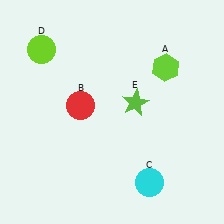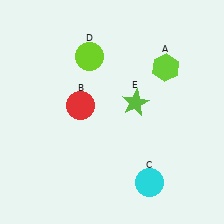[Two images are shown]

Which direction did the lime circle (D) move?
The lime circle (D) moved right.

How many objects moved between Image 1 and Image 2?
1 object moved between the two images.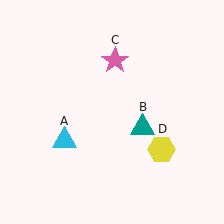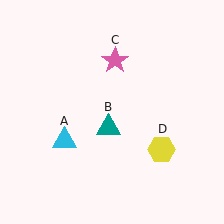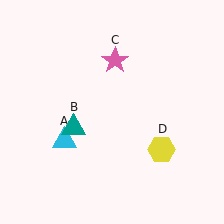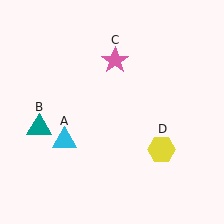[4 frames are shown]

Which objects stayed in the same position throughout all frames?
Cyan triangle (object A) and pink star (object C) and yellow hexagon (object D) remained stationary.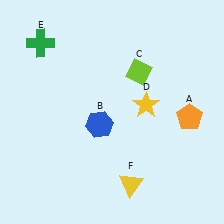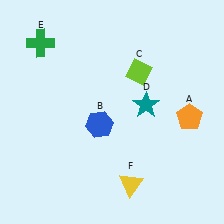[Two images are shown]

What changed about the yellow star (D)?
In Image 1, D is yellow. In Image 2, it changed to teal.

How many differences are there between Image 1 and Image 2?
There is 1 difference between the two images.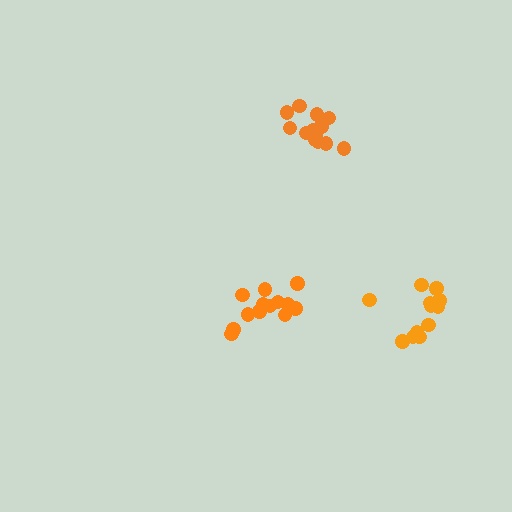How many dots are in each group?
Group 1: 12 dots, Group 2: 13 dots, Group 3: 13 dots (38 total).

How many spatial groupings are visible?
There are 3 spatial groupings.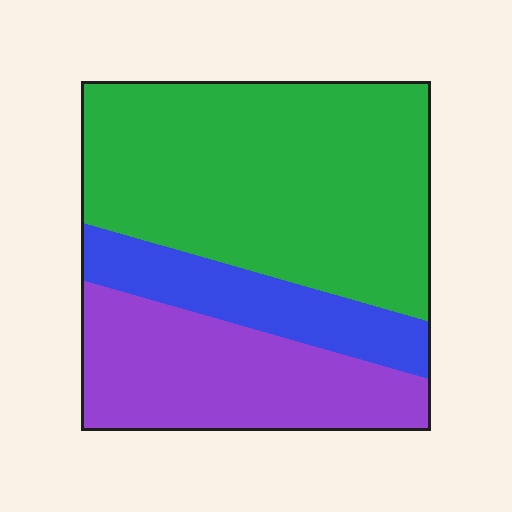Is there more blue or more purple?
Purple.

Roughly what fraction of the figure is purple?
Purple takes up about one quarter (1/4) of the figure.